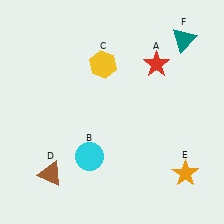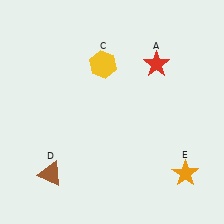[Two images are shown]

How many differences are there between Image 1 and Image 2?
There are 2 differences between the two images.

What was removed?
The cyan circle (B), the teal triangle (F) were removed in Image 2.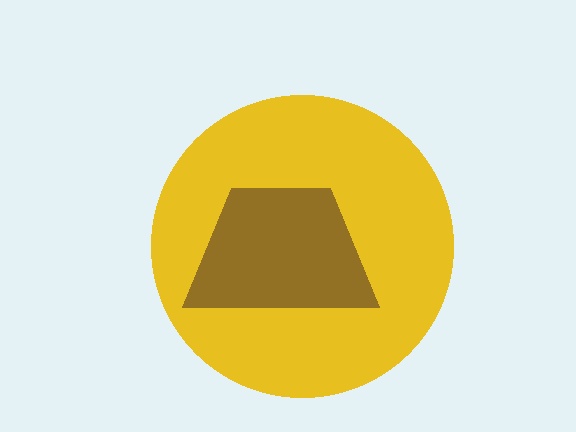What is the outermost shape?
The yellow circle.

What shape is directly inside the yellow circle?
The brown trapezoid.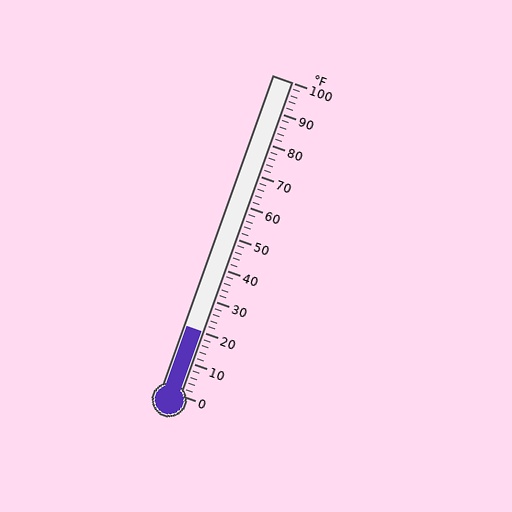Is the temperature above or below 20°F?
The temperature is at 20°F.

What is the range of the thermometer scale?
The thermometer scale ranges from 0°F to 100°F.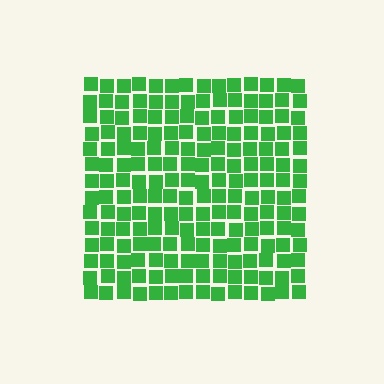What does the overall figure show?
The overall figure shows a square.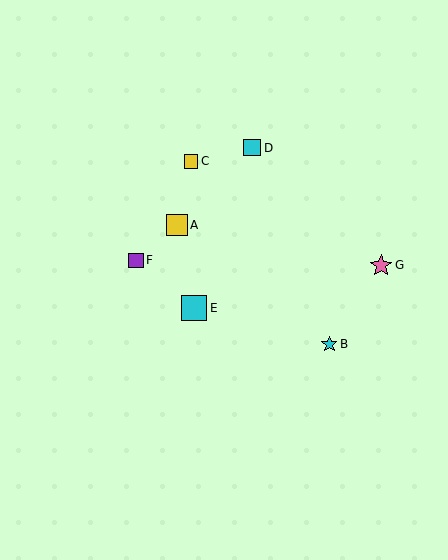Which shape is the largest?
The cyan square (labeled E) is the largest.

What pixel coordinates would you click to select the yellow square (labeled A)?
Click at (177, 225) to select the yellow square A.